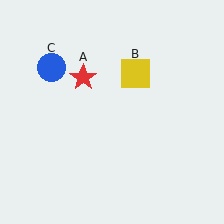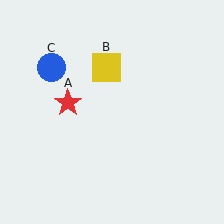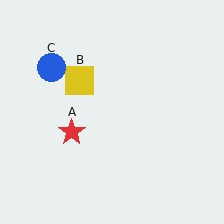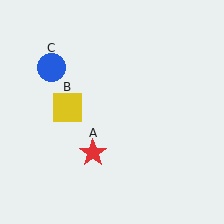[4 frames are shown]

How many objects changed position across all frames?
2 objects changed position: red star (object A), yellow square (object B).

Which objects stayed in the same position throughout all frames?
Blue circle (object C) remained stationary.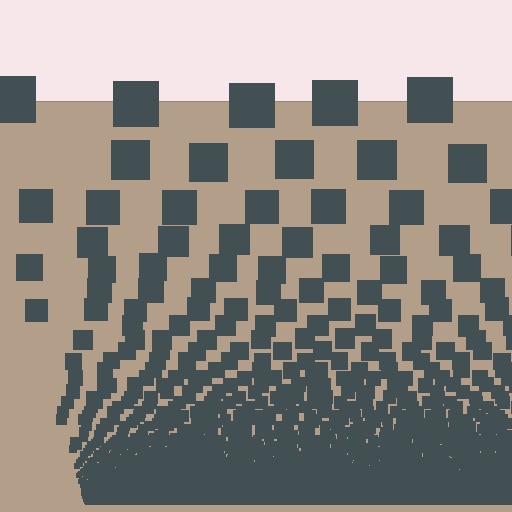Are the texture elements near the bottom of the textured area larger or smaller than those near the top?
Smaller. The gradient is inverted — elements near the bottom are smaller and denser.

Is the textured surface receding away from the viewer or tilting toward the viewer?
The surface appears to tilt toward the viewer. Texture elements get larger and sparser toward the top.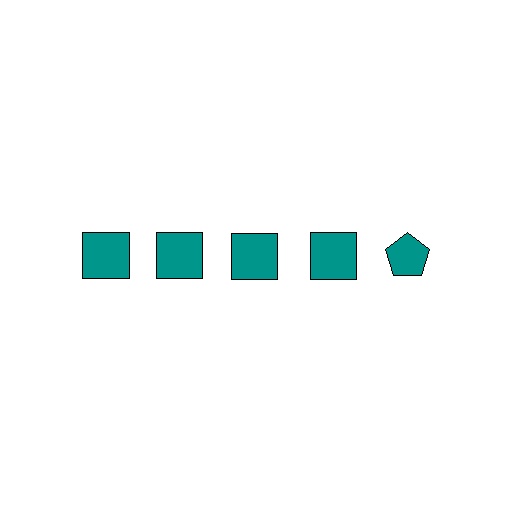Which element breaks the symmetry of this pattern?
The teal pentagon in the top row, rightmost column breaks the symmetry. All other shapes are teal squares.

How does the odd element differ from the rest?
It has a different shape: pentagon instead of square.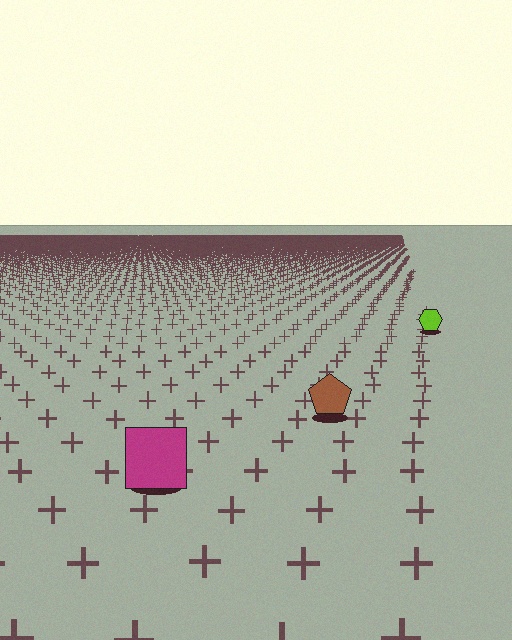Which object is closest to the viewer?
The magenta square is closest. The texture marks near it are larger and more spread out.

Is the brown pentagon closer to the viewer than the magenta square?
No. The magenta square is closer — you can tell from the texture gradient: the ground texture is coarser near it.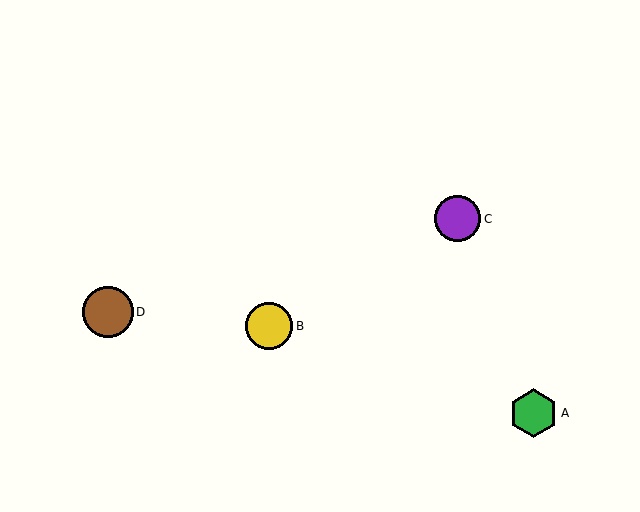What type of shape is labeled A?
Shape A is a green hexagon.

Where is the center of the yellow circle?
The center of the yellow circle is at (269, 326).